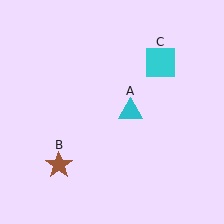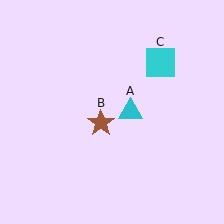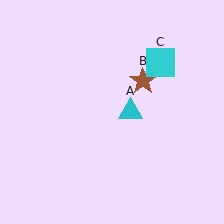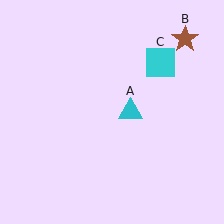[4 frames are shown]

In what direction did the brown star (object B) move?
The brown star (object B) moved up and to the right.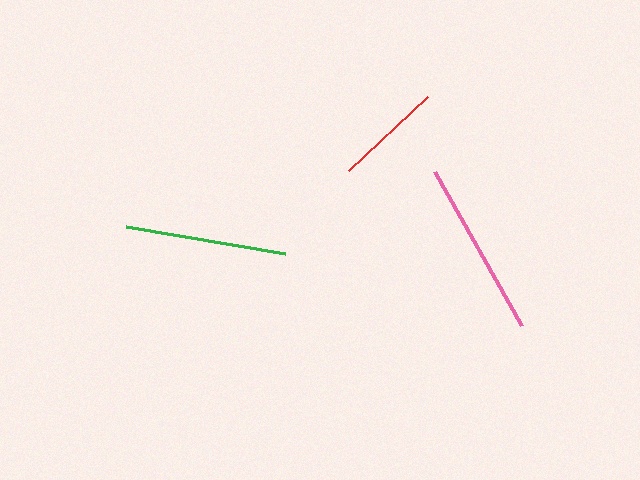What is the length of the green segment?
The green segment is approximately 162 pixels long.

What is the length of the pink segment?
The pink segment is approximately 177 pixels long.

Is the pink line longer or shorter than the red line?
The pink line is longer than the red line.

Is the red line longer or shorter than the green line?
The green line is longer than the red line.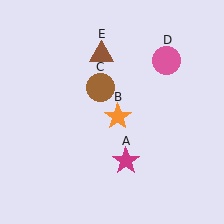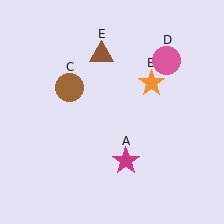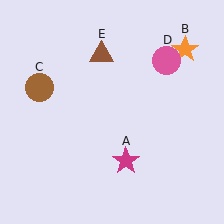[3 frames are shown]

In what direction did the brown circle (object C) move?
The brown circle (object C) moved left.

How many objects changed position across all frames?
2 objects changed position: orange star (object B), brown circle (object C).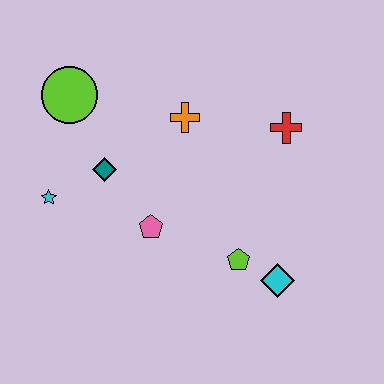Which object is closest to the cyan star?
The teal diamond is closest to the cyan star.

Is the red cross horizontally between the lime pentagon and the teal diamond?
No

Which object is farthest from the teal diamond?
The cyan diamond is farthest from the teal diamond.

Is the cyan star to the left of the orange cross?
Yes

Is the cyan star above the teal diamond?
No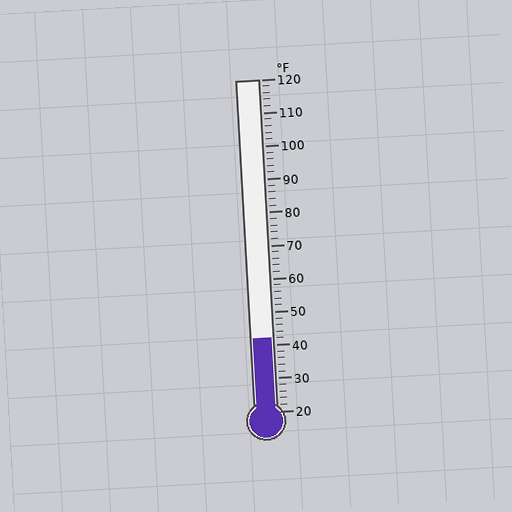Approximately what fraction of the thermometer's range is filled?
The thermometer is filled to approximately 20% of its range.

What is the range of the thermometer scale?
The thermometer scale ranges from 20°F to 120°F.